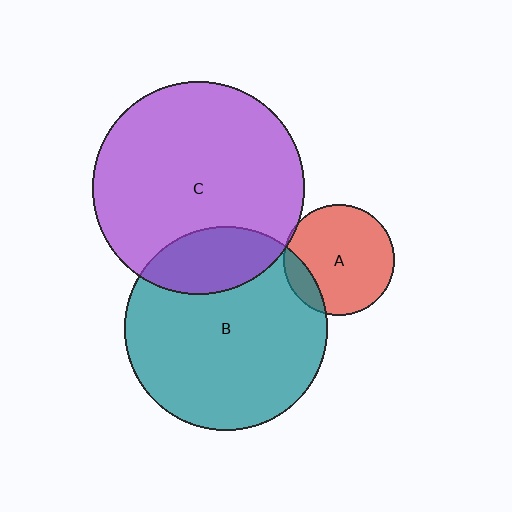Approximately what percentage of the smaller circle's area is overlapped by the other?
Approximately 20%.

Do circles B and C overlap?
Yes.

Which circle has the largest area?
Circle C (purple).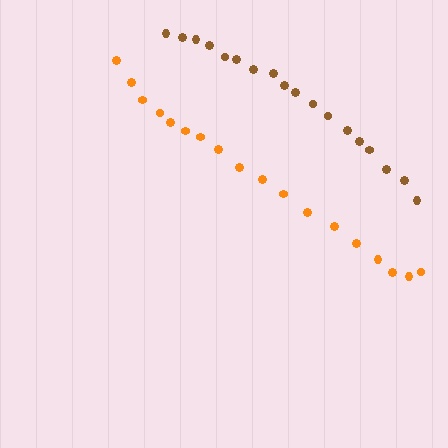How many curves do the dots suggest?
There are 2 distinct paths.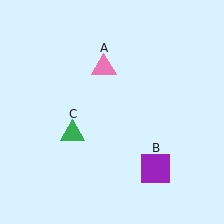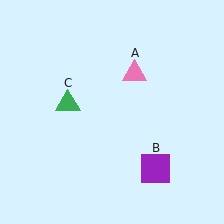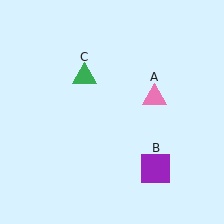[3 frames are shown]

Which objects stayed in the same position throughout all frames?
Purple square (object B) remained stationary.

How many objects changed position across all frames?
2 objects changed position: pink triangle (object A), green triangle (object C).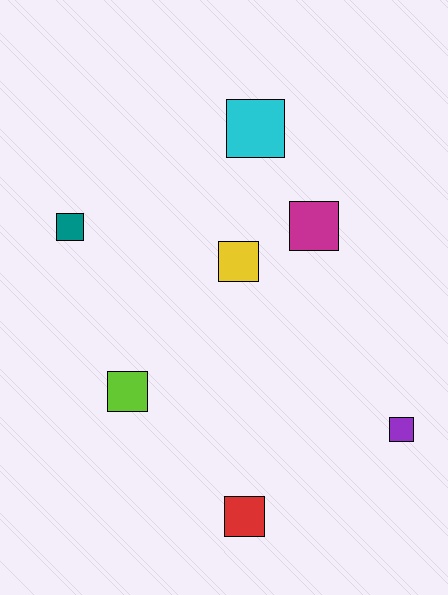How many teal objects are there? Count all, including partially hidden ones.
There is 1 teal object.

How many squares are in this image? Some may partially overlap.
There are 7 squares.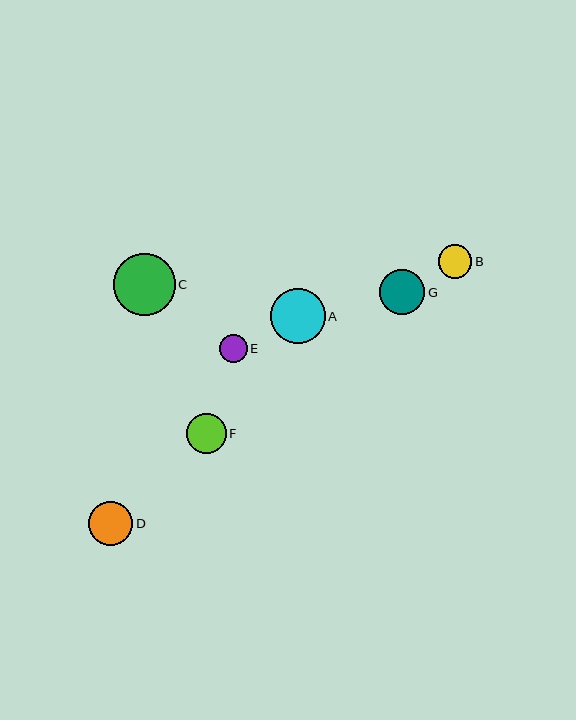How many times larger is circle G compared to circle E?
Circle G is approximately 1.6 times the size of circle E.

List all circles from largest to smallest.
From largest to smallest: C, A, G, D, F, B, E.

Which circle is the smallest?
Circle E is the smallest with a size of approximately 28 pixels.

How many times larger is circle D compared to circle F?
Circle D is approximately 1.1 times the size of circle F.